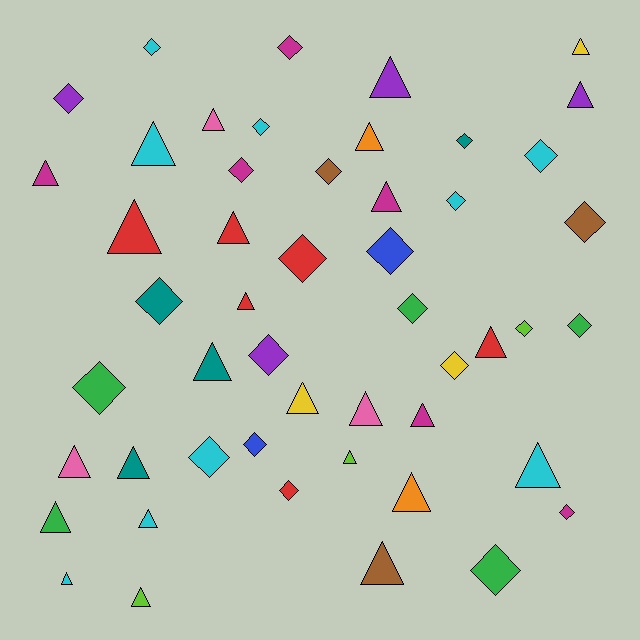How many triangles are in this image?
There are 26 triangles.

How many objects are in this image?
There are 50 objects.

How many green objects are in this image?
There are 5 green objects.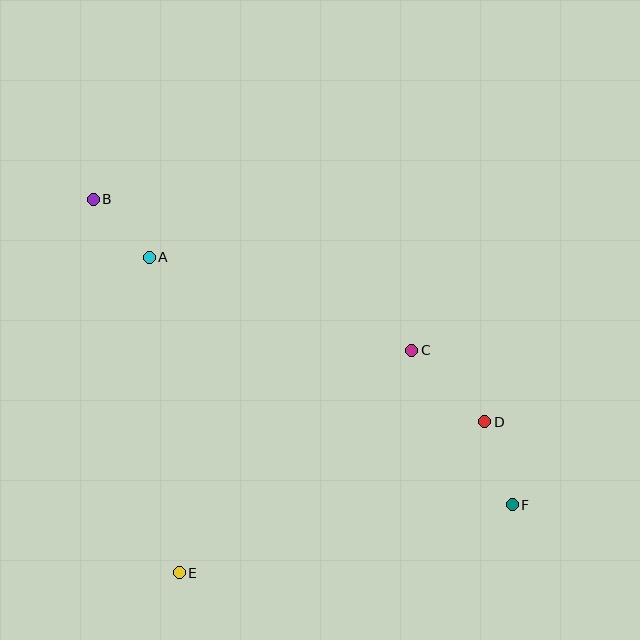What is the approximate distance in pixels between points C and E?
The distance between C and E is approximately 322 pixels.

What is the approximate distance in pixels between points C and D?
The distance between C and D is approximately 102 pixels.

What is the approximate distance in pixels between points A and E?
The distance between A and E is approximately 317 pixels.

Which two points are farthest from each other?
Points B and F are farthest from each other.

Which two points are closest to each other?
Points A and B are closest to each other.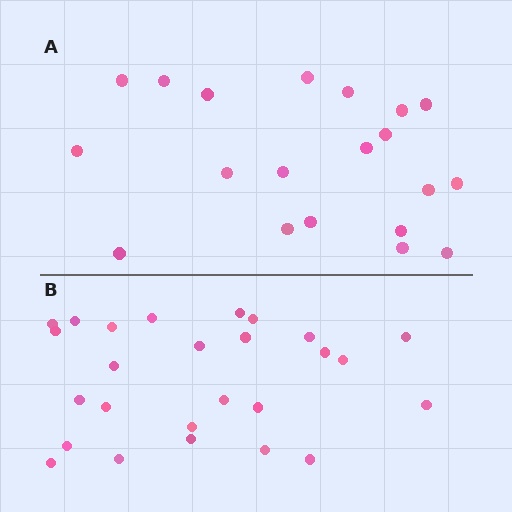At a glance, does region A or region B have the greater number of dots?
Region B (the bottom region) has more dots.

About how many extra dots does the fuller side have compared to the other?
Region B has about 6 more dots than region A.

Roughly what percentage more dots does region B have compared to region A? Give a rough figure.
About 30% more.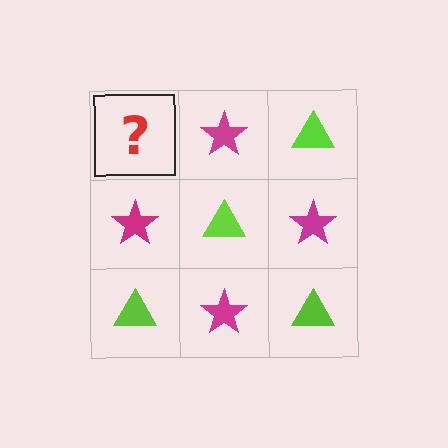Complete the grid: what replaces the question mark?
The question mark should be replaced with a lime triangle.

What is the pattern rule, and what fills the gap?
The rule is that it alternates lime triangle and magenta star in a checkerboard pattern. The gap should be filled with a lime triangle.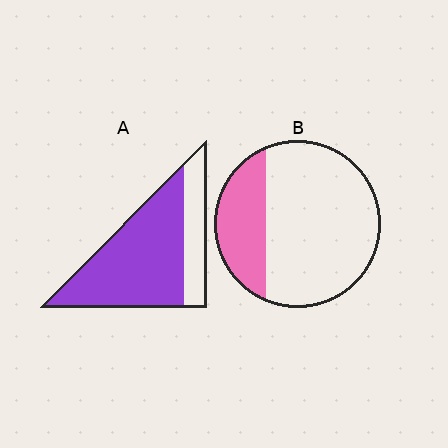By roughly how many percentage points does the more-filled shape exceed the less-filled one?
By roughly 50 percentage points (A over B).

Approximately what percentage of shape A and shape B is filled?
A is approximately 75% and B is approximately 25%.